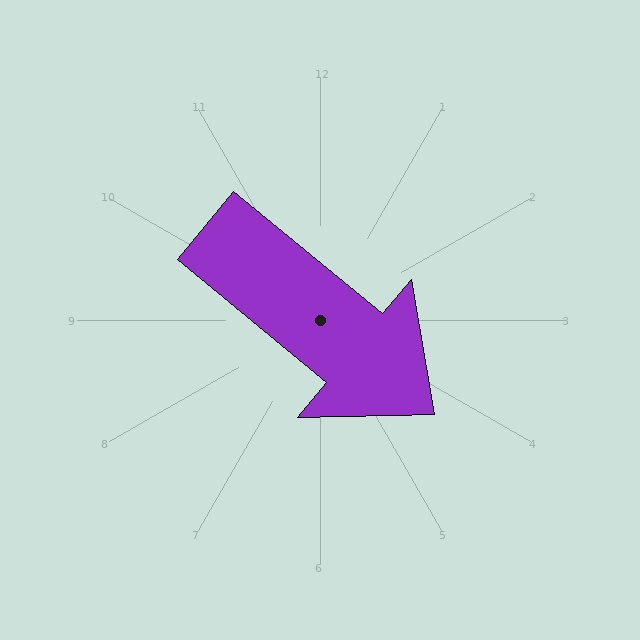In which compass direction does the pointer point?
Southeast.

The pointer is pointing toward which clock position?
Roughly 4 o'clock.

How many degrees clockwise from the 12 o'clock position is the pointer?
Approximately 130 degrees.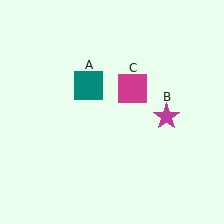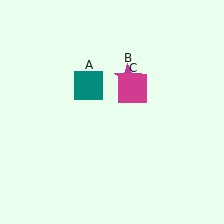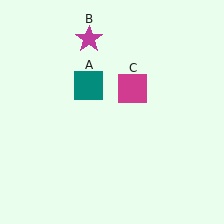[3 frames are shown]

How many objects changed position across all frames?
1 object changed position: magenta star (object B).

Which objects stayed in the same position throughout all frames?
Teal square (object A) and magenta square (object C) remained stationary.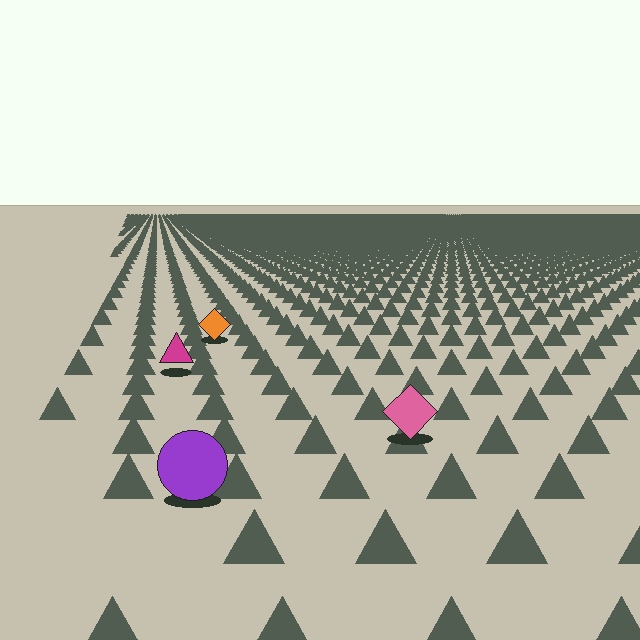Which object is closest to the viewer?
The purple circle is closest. The texture marks near it are larger and more spread out.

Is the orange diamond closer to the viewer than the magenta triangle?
No. The magenta triangle is closer — you can tell from the texture gradient: the ground texture is coarser near it.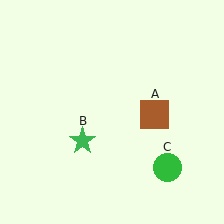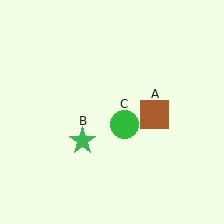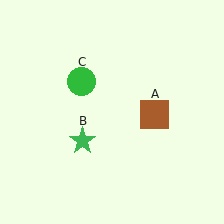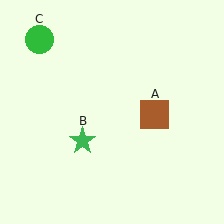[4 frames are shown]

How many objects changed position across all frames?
1 object changed position: green circle (object C).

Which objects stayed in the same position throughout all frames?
Brown square (object A) and green star (object B) remained stationary.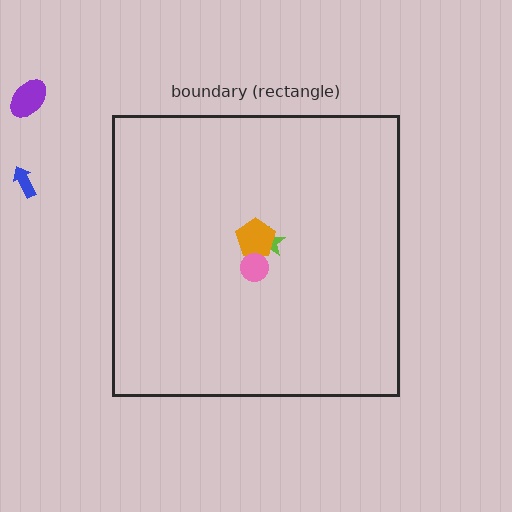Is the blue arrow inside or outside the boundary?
Outside.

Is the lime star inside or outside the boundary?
Inside.